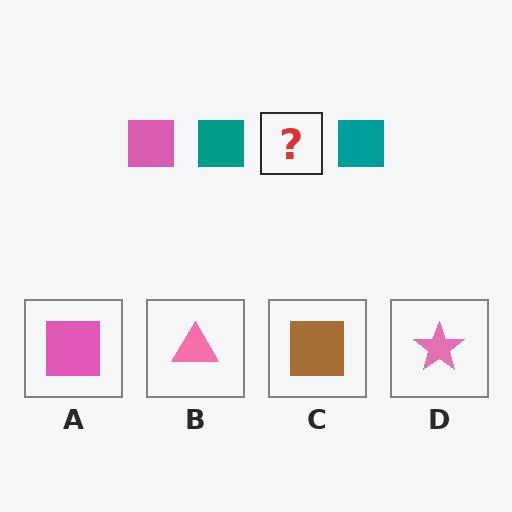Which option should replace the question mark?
Option A.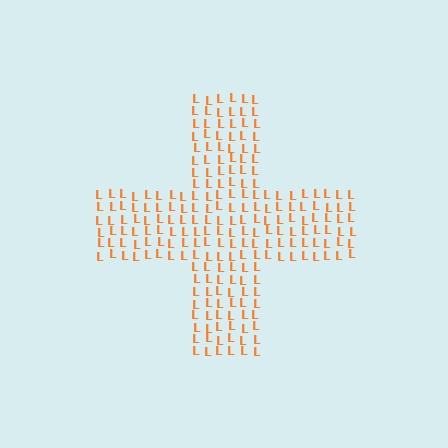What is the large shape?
The large shape is a cross.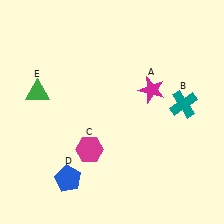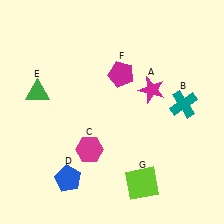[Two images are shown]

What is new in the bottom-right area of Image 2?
A lime square (G) was added in the bottom-right area of Image 2.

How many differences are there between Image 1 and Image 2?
There are 2 differences between the two images.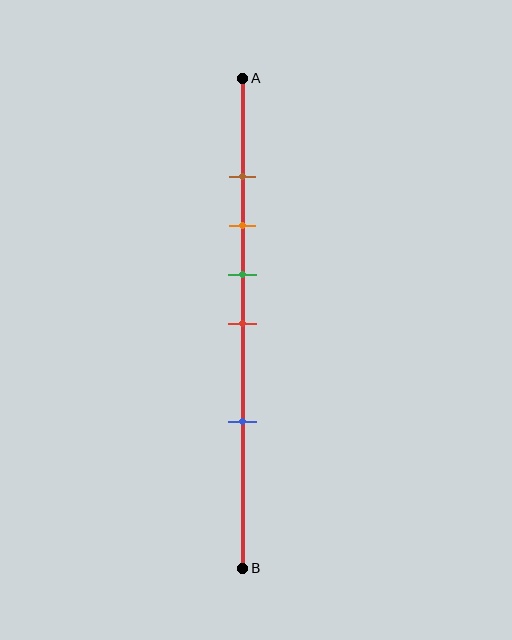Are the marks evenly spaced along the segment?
No, the marks are not evenly spaced.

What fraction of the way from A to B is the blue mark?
The blue mark is approximately 70% (0.7) of the way from A to B.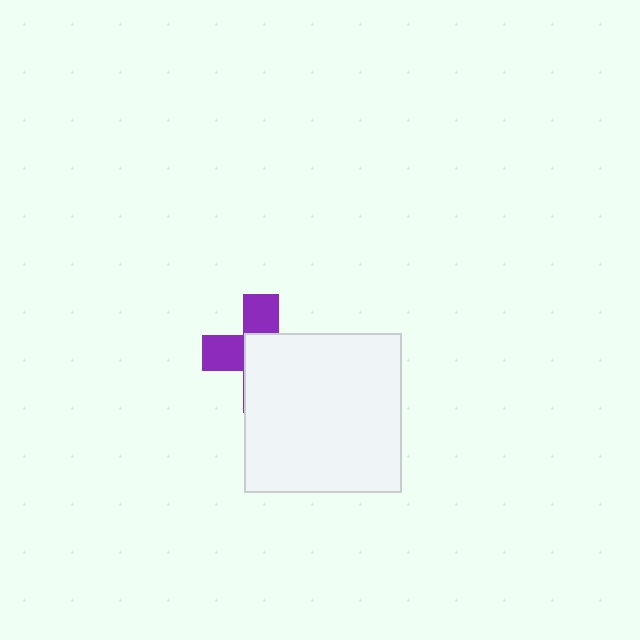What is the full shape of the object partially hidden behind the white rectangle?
The partially hidden object is a purple cross.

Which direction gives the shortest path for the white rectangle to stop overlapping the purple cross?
Moving toward the lower-right gives the shortest separation.